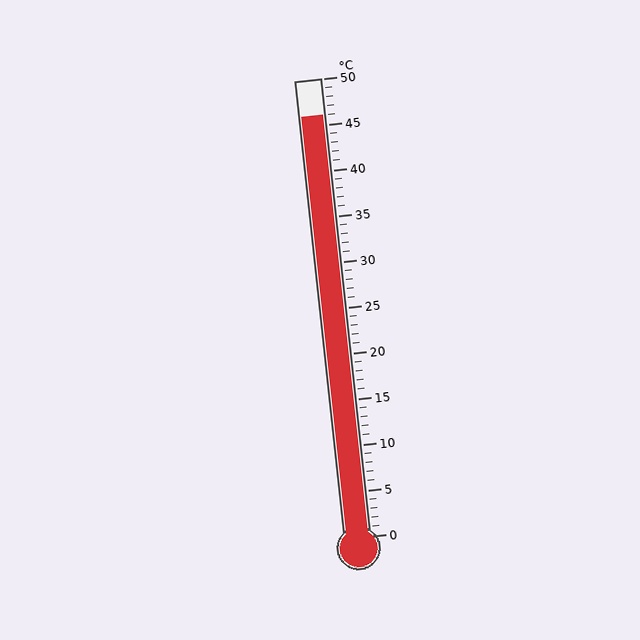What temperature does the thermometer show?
The thermometer shows approximately 46°C.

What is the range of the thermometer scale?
The thermometer scale ranges from 0°C to 50°C.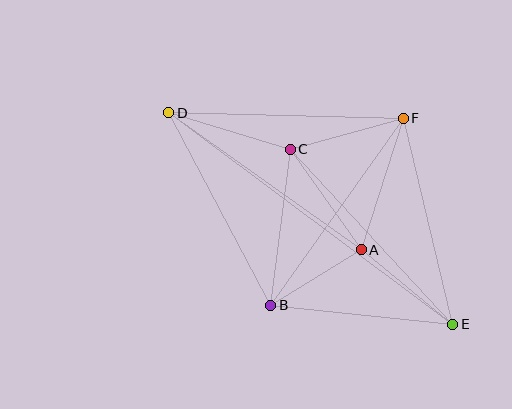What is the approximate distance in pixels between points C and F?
The distance between C and F is approximately 117 pixels.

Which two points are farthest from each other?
Points D and E are farthest from each other.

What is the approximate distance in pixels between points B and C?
The distance between B and C is approximately 157 pixels.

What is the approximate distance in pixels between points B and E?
The distance between B and E is approximately 183 pixels.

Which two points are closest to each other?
Points A and B are closest to each other.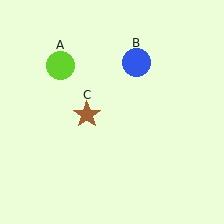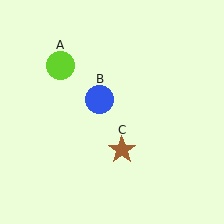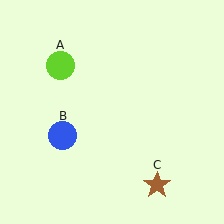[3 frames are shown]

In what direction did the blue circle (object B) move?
The blue circle (object B) moved down and to the left.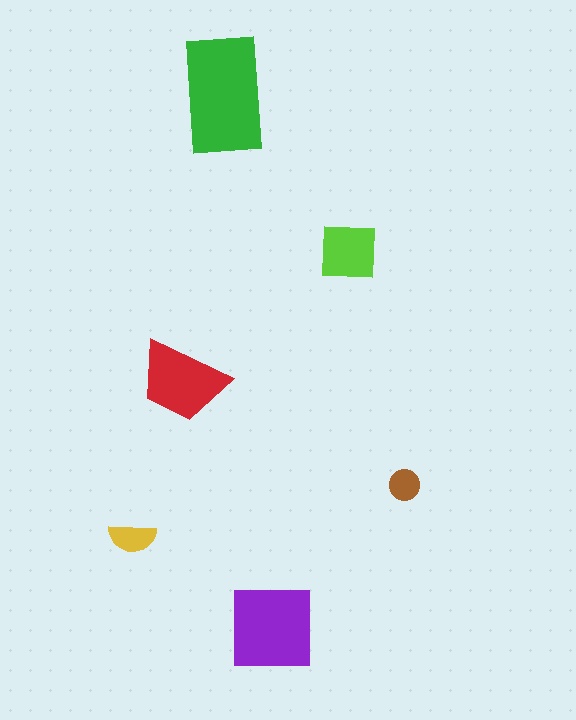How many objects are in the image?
There are 6 objects in the image.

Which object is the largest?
The green rectangle.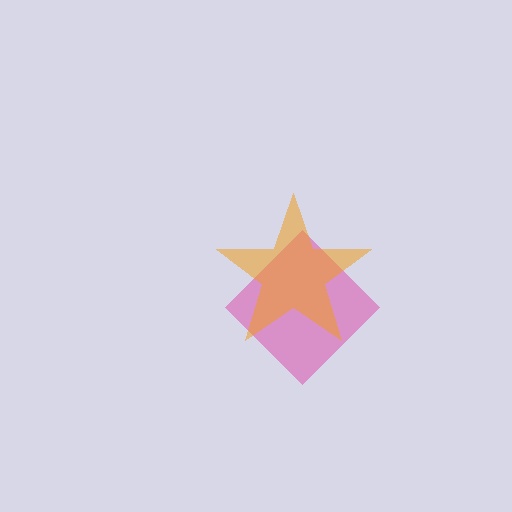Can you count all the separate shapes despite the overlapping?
Yes, there are 2 separate shapes.